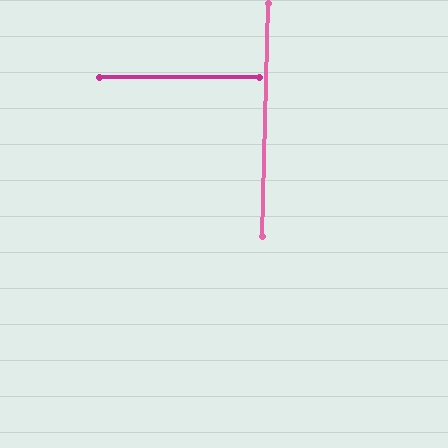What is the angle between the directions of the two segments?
Approximately 88 degrees.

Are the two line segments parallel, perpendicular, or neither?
Perpendicular — they meet at approximately 88°.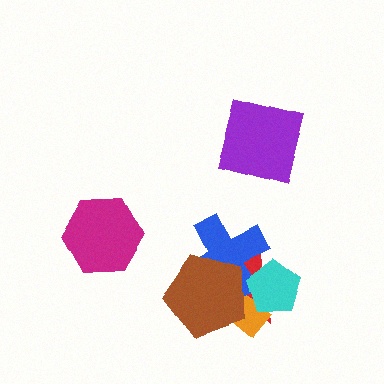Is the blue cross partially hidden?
Yes, it is partially covered by another shape.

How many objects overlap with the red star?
4 objects overlap with the red star.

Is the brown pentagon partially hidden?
No, no other shape covers it.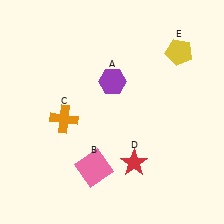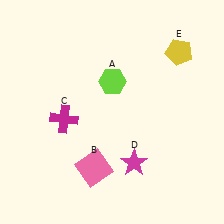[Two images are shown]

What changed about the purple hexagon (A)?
In Image 1, A is purple. In Image 2, it changed to lime.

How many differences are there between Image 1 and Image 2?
There are 3 differences between the two images.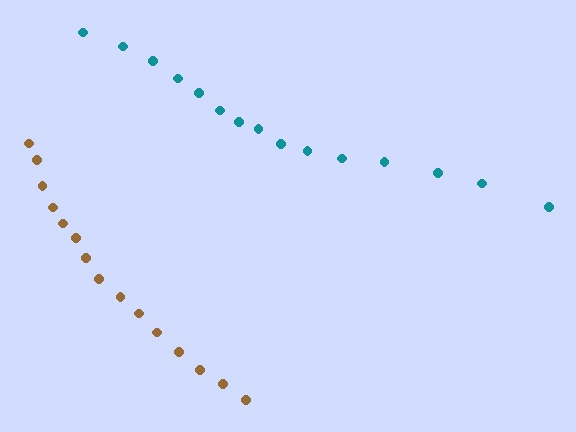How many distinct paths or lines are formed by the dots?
There are 2 distinct paths.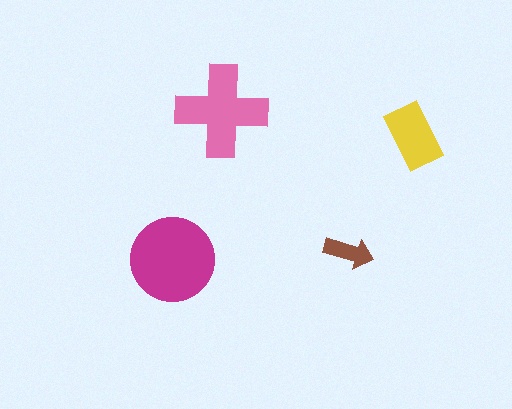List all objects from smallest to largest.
The brown arrow, the yellow rectangle, the pink cross, the magenta circle.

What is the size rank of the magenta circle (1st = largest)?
1st.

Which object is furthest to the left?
The magenta circle is leftmost.